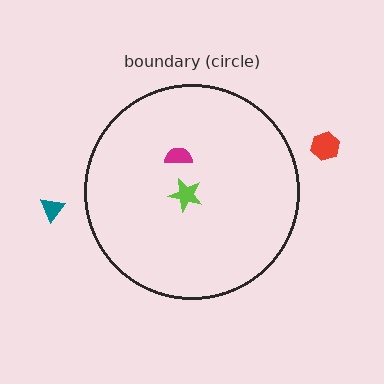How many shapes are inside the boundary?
2 inside, 2 outside.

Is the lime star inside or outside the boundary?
Inside.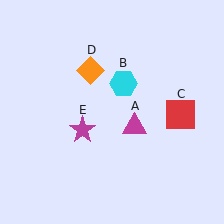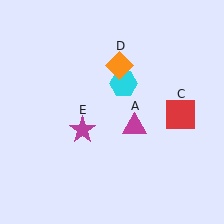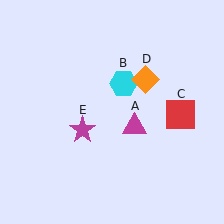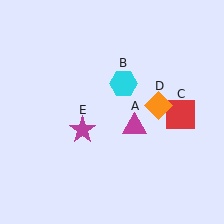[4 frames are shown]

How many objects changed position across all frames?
1 object changed position: orange diamond (object D).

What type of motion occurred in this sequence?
The orange diamond (object D) rotated clockwise around the center of the scene.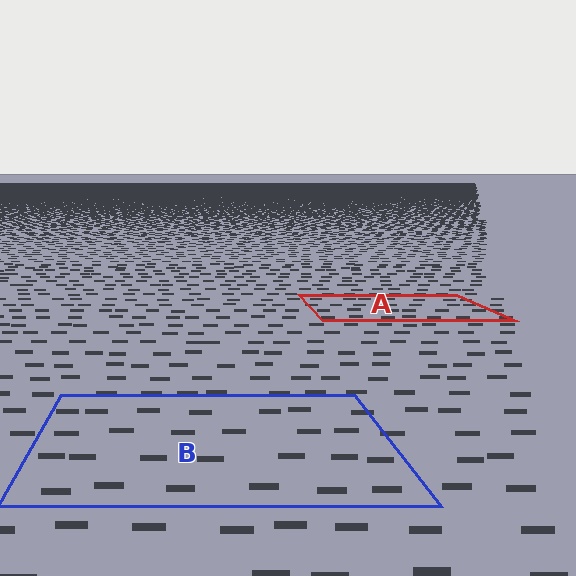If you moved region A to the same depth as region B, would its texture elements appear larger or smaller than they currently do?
They would appear larger. At a closer depth, the same texture elements are projected at a bigger on-screen size.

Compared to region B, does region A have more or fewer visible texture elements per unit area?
Region A has more texture elements per unit area — they are packed more densely because it is farther away.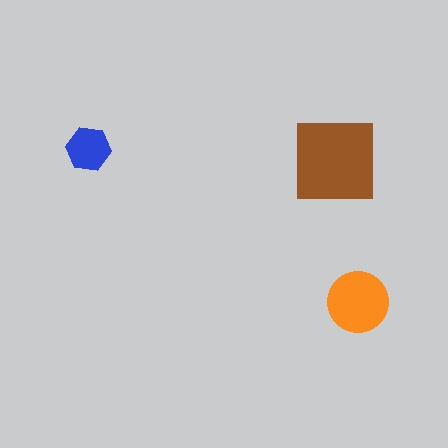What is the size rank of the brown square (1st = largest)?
1st.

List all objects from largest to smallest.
The brown square, the orange circle, the blue hexagon.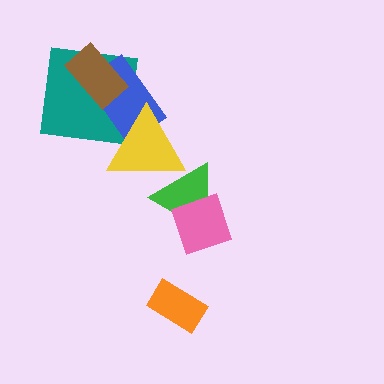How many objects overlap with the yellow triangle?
3 objects overlap with the yellow triangle.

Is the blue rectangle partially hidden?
Yes, it is partially covered by another shape.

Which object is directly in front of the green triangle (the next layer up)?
The pink diamond is directly in front of the green triangle.